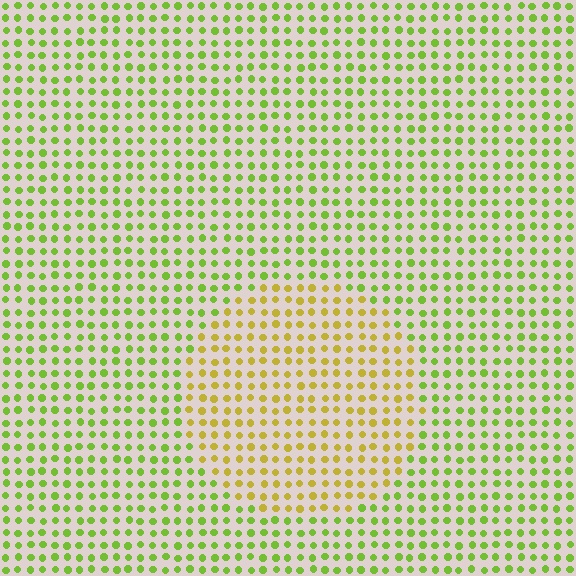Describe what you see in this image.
The image is filled with small lime elements in a uniform arrangement. A circle-shaped region is visible where the elements are tinted to a slightly different hue, forming a subtle color boundary.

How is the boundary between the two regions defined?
The boundary is defined purely by a slight shift in hue (about 39 degrees). Spacing, size, and orientation are identical on both sides.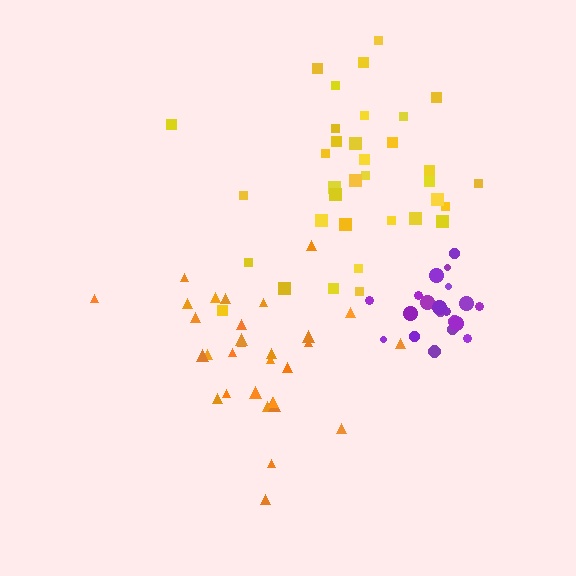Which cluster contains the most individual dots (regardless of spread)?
Yellow (35).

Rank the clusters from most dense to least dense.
purple, orange, yellow.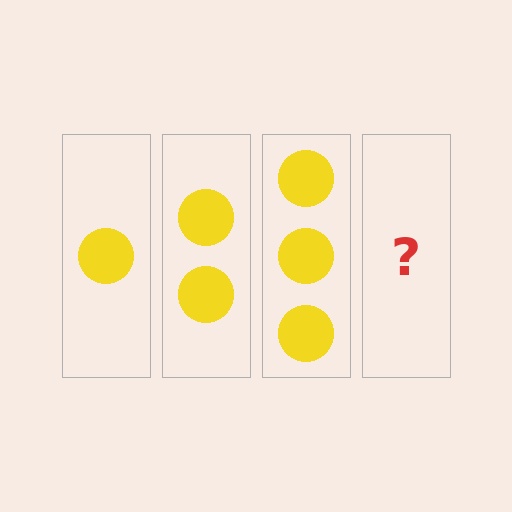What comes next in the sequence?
The next element should be 4 circles.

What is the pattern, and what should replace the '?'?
The pattern is that each step adds one more circle. The '?' should be 4 circles.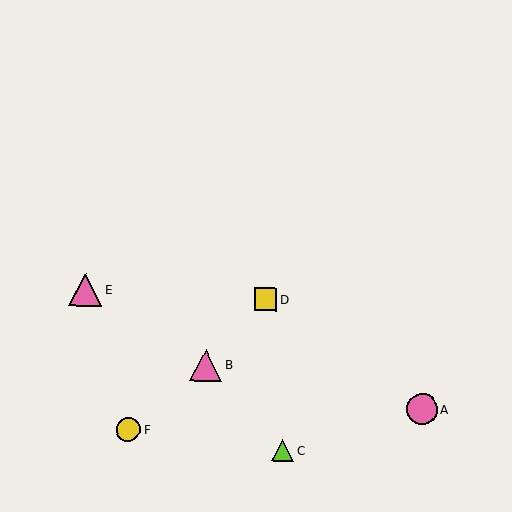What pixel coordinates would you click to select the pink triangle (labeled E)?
Click at (85, 290) to select the pink triangle E.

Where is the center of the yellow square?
The center of the yellow square is at (265, 299).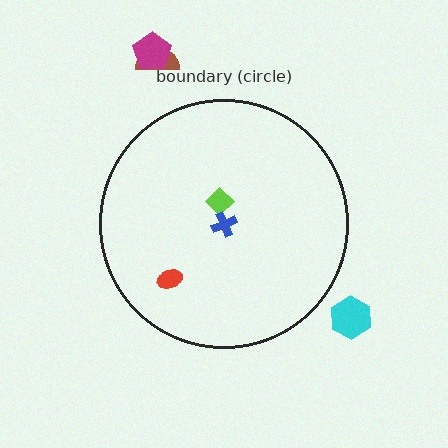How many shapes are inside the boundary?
3 inside, 3 outside.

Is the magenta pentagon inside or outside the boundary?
Outside.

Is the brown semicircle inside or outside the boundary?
Outside.